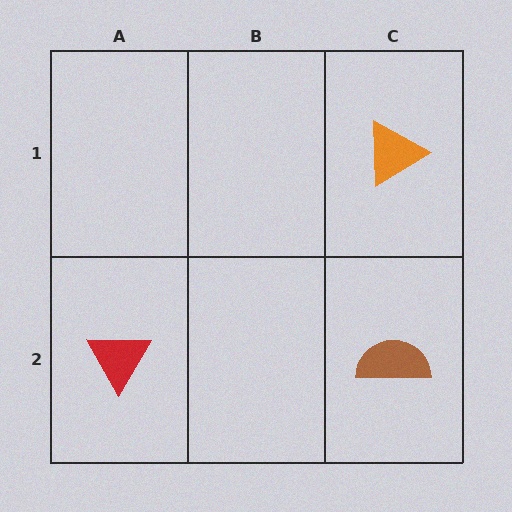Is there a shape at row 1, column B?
No, that cell is empty.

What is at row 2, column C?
A brown semicircle.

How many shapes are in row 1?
1 shape.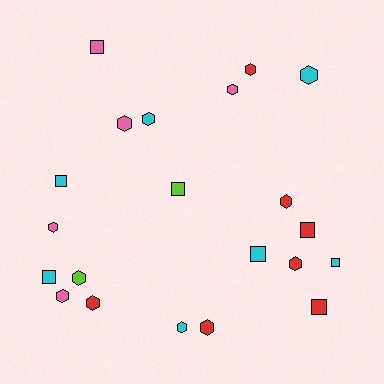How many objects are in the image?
There are 21 objects.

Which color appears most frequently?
Red, with 7 objects.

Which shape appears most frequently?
Hexagon, with 13 objects.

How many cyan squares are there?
There are 4 cyan squares.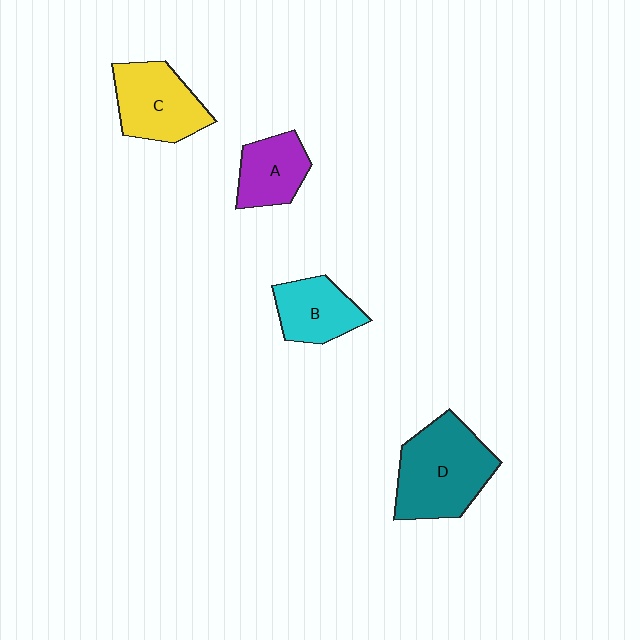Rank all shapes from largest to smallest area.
From largest to smallest: D (teal), C (yellow), B (cyan), A (purple).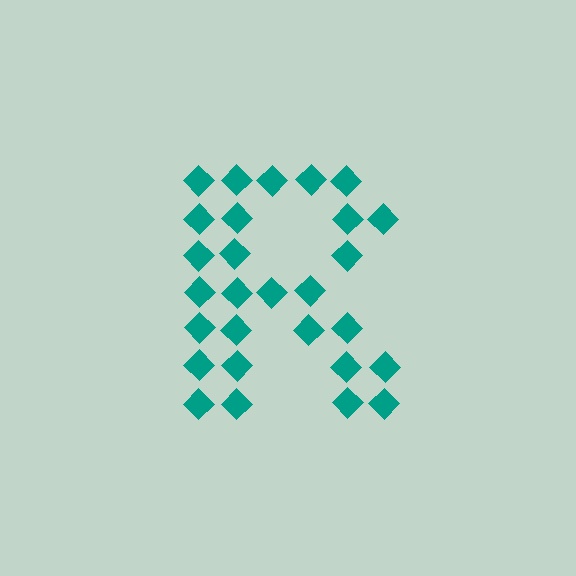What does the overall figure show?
The overall figure shows the letter R.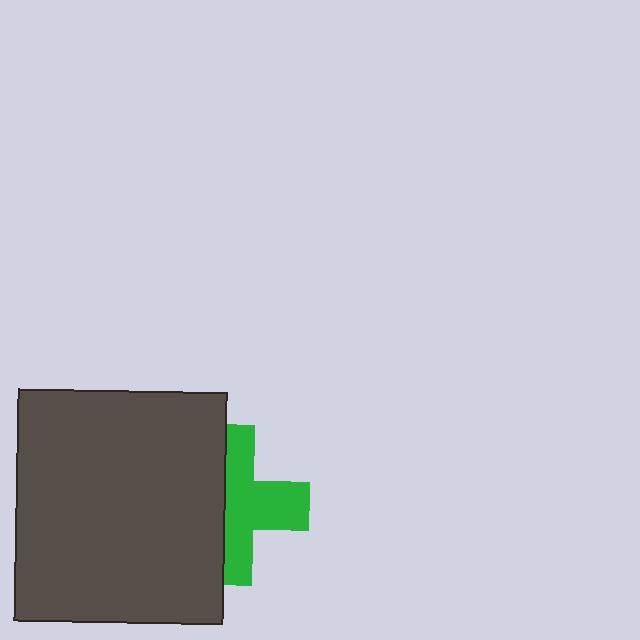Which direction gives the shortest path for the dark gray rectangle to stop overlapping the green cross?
Moving left gives the shortest separation.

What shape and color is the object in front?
The object in front is a dark gray rectangle.